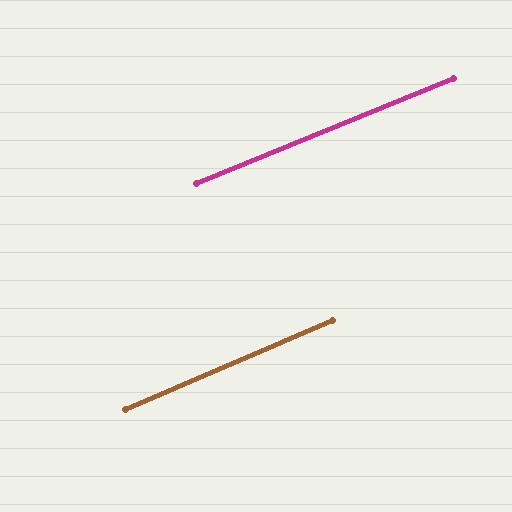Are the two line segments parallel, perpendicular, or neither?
Parallel — their directions differ by only 1.0°.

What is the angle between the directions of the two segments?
Approximately 1 degree.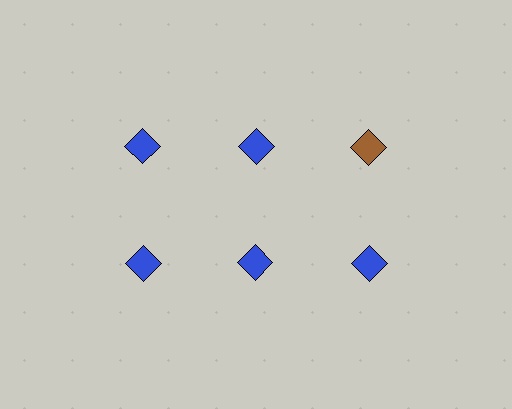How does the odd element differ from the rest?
It has a different color: brown instead of blue.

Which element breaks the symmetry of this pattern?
The brown diamond in the top row, center column breaks the symmetry. All other shapes are blue diamonds.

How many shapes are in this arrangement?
There are 6 shapes arranged in a grid pattern.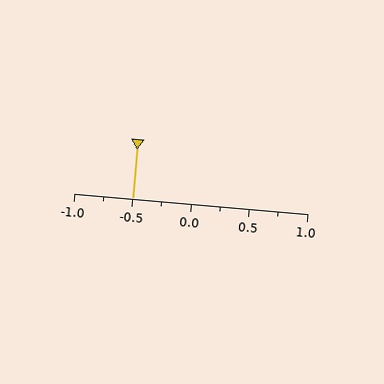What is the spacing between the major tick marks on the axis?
The major ticks are spaced 0.5 apart.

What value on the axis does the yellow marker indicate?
The marker indicates approximately -0.5.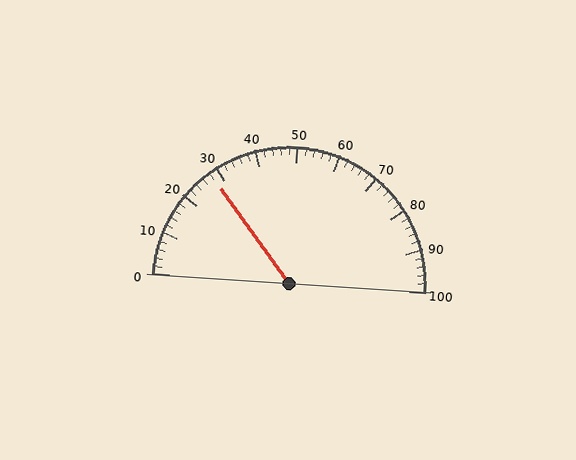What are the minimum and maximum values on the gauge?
The gauge ranges from 0 to 100.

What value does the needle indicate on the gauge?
The needle indicates approximately 28.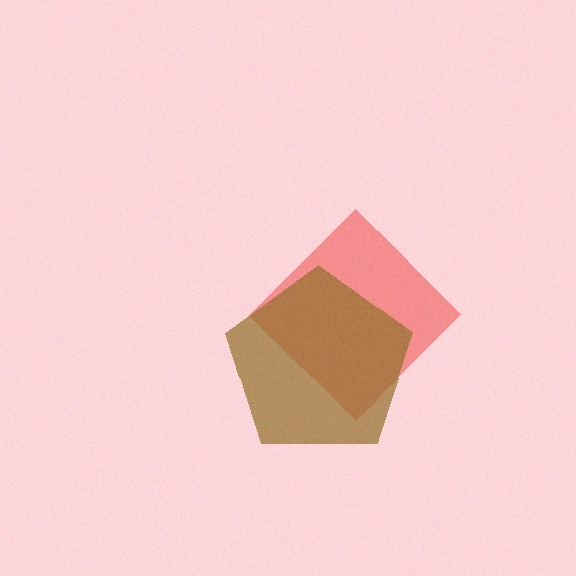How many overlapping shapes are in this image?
There are 2 overlapping shapes in the image.